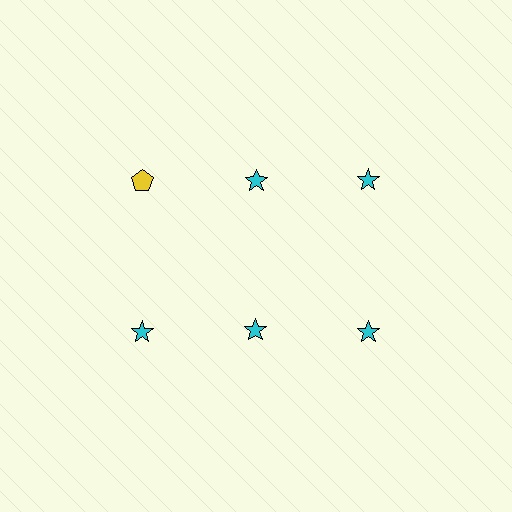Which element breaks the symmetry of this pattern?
The yellow pentagon in the top row, leftmost column breaks the symmetry. All other shapes are cyan stars.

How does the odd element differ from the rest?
It differs in both color (yellow instead of cyan) and shape (pentagon instead of star).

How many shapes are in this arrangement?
There are 6 shapes arranged in a grid pattern.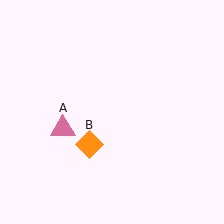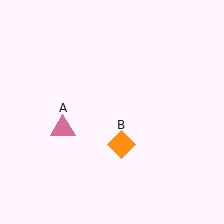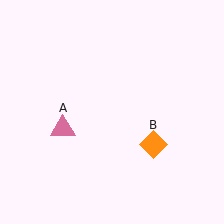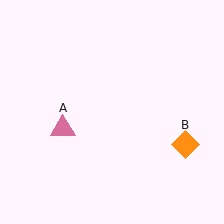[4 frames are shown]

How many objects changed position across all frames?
1 object changed position: orange diamond (object B).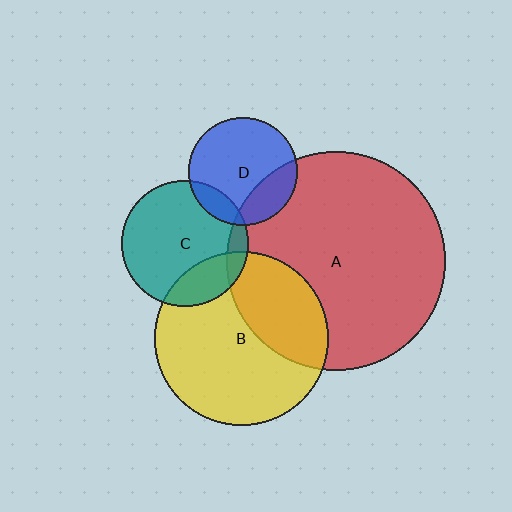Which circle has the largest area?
Circle A (red).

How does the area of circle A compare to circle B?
Approximately 1.6 times.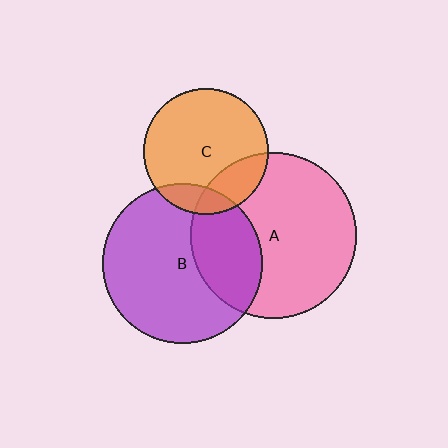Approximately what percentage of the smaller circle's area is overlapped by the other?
Approximately 15%.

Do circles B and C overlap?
Yes.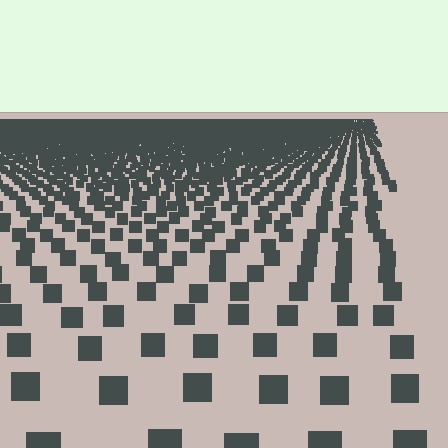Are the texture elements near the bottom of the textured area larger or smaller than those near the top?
Larger. Near the bottom, elements are closer to the viewer and appear at a bigger on-screen size.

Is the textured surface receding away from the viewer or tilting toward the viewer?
The surface is receding away from the viewer. Texture elements get smaller and denser toward the top.